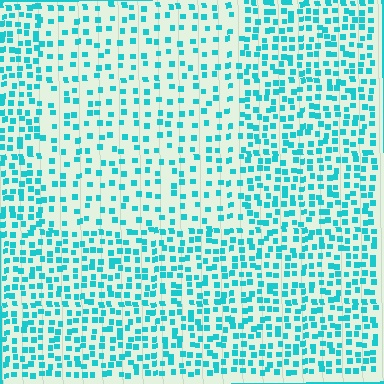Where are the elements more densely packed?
The elements are more densely packed outside the rectangle boundary.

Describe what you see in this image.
The image contains small cyan elements arranged at two different densities. A rectangle-shaped region is visible where the elements are less densely packed than the surrounding area.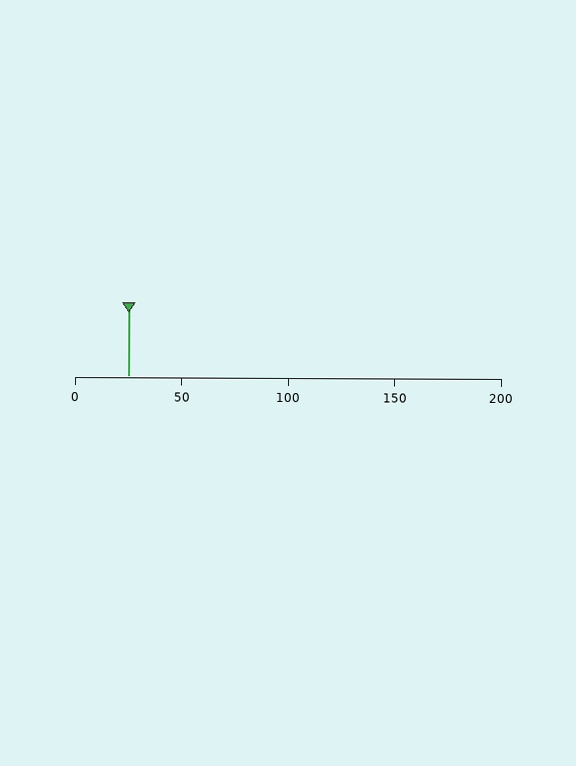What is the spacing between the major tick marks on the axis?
The major ticks are spaced 50 apart.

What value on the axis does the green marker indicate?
The marker indicates approximately 25.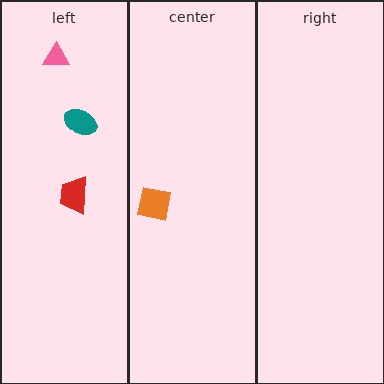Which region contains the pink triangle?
The left region.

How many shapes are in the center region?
1.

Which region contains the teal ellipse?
The left region.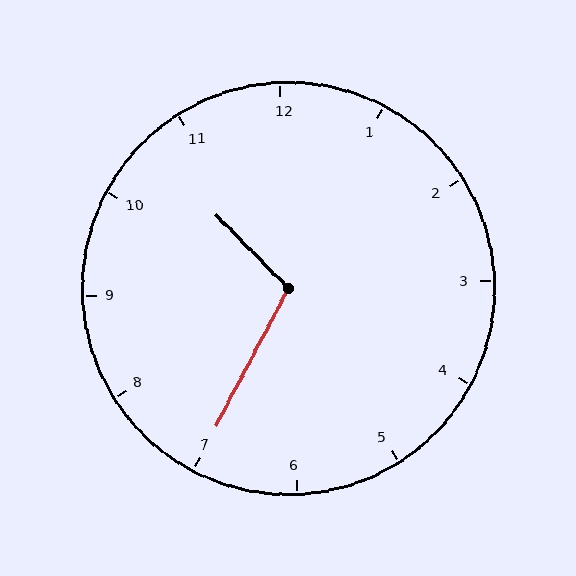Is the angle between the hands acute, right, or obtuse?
It is obtuse.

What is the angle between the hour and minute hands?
Approximately 108 degrees.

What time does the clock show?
10:35.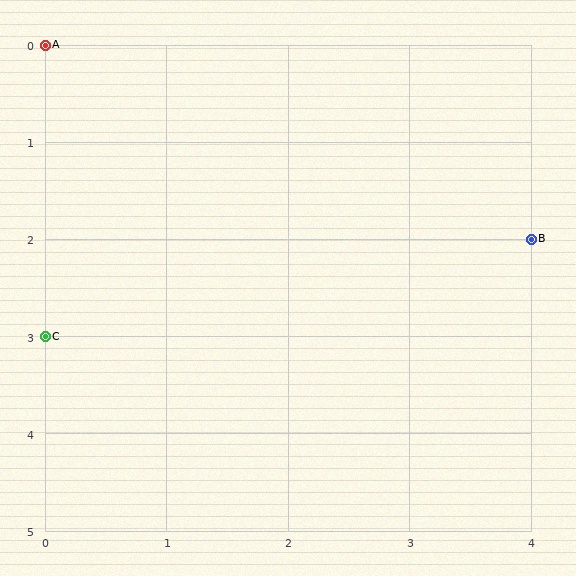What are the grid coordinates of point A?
Point A is at grid coordinates (0, 0).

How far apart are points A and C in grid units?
Points A and C are 3 rows apart.